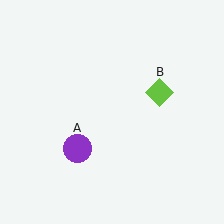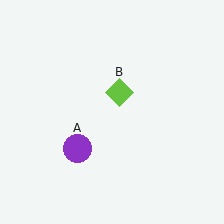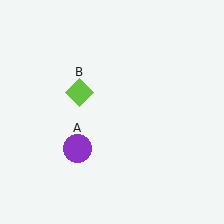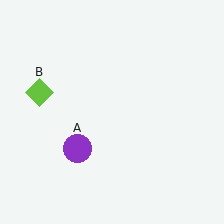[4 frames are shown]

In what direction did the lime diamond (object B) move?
The lime diamond (object B) moved left.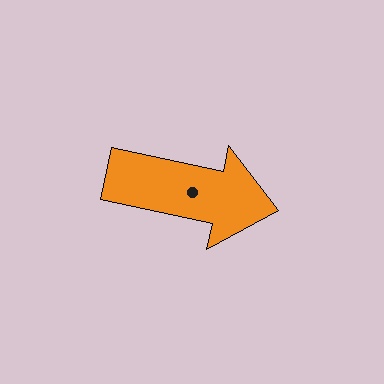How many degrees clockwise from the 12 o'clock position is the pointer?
Approximately 102 degrees.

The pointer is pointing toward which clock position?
Roughly 3 o'clock.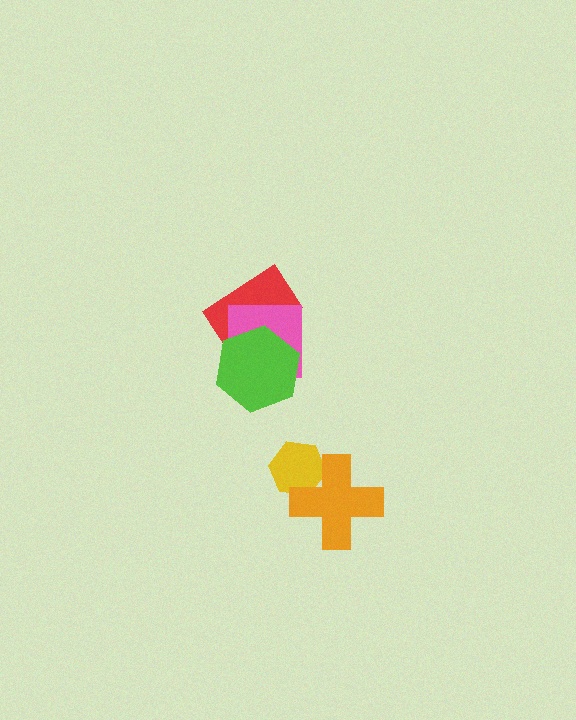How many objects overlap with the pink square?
2 objects overlap with the pink square.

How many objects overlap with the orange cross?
1 object overlaps with the orange cross.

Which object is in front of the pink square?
The lime hexagon is in front of the pink square.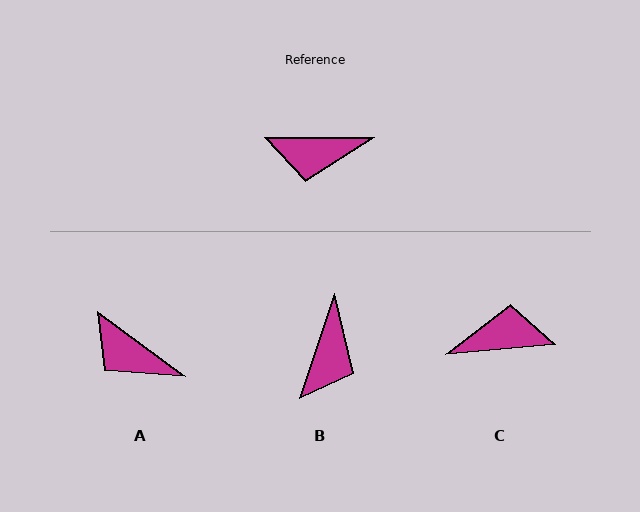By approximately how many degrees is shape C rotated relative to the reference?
Approximately 175 degrees clockwise.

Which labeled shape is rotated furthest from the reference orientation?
C, about 175 degrees away.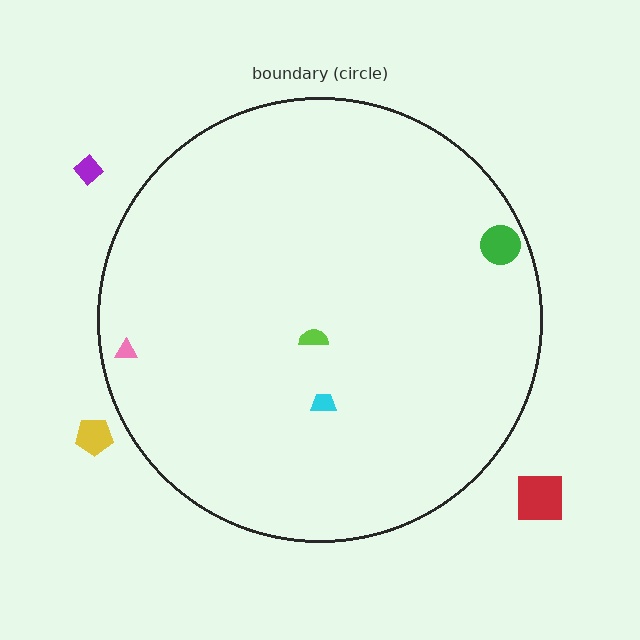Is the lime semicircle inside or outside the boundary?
Inside.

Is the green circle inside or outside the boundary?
Inside.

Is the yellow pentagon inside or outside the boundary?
Outside.